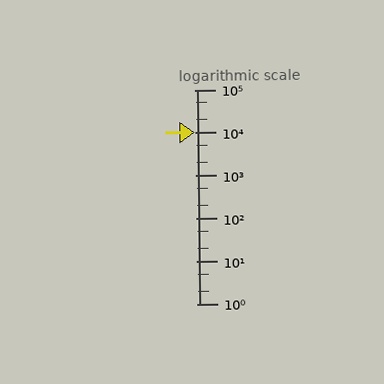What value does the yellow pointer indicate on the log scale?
The pointer indicates approximately 10000.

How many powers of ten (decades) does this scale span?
The scale spans 5 decades, from 1 to 100000.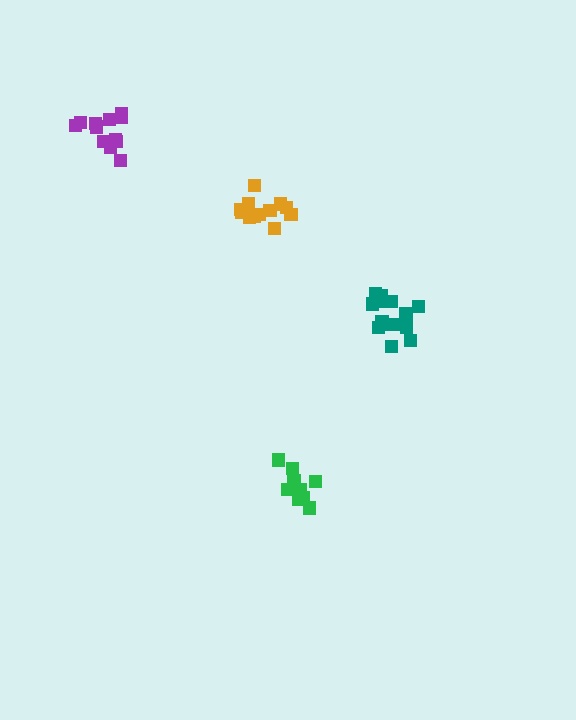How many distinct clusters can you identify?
There are 4 distinct clusters.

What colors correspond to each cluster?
The clusters are colored: orange, teal, green, purple.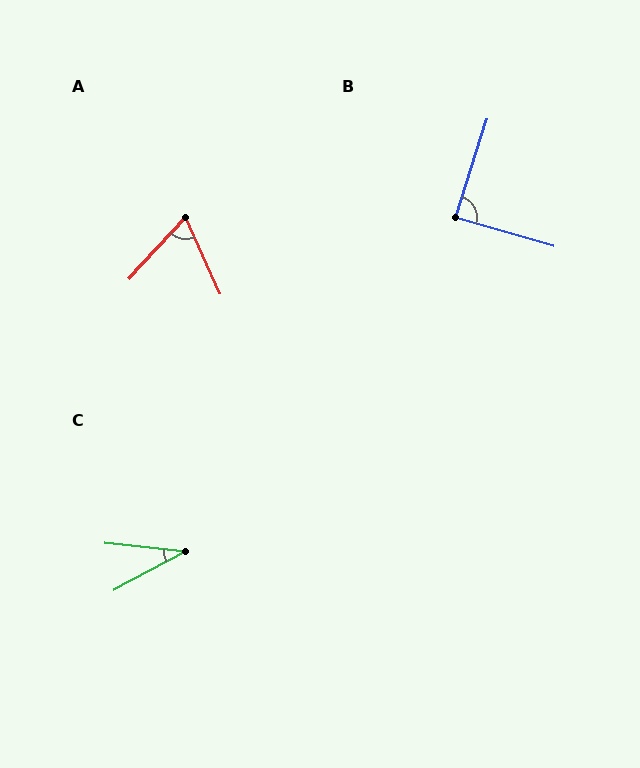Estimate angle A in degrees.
Approximately 67 degrees.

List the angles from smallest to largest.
C (34°), A (67°), B (88°).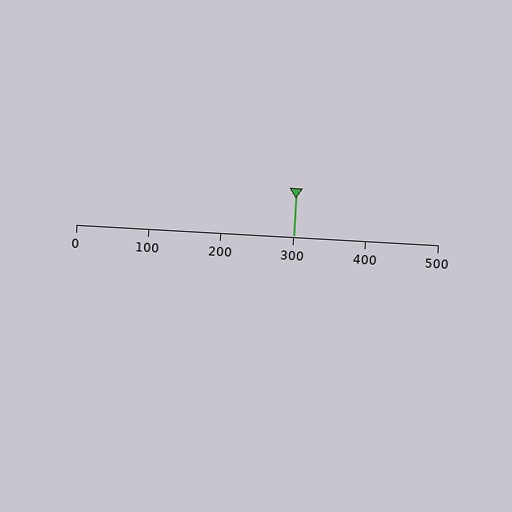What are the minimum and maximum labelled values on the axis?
The axis runs from 0 to 500.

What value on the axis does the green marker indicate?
The marker indicates approximately 300.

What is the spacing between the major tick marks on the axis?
The major ticks are spaced 100 apart.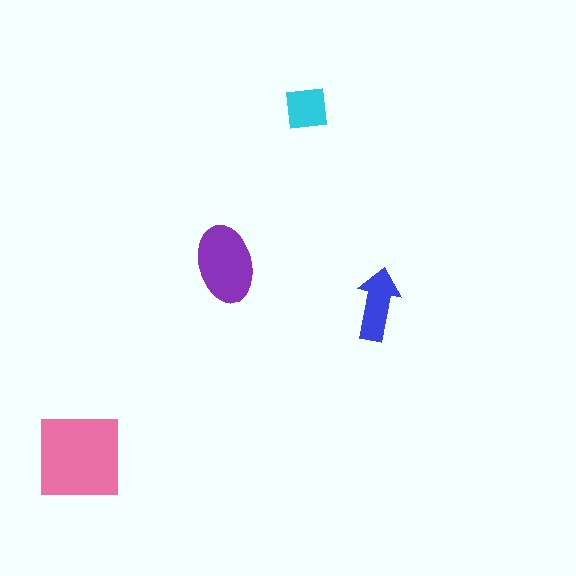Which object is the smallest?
The cyan square.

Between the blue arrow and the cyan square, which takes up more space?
The blue arrow.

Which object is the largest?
The pink square.